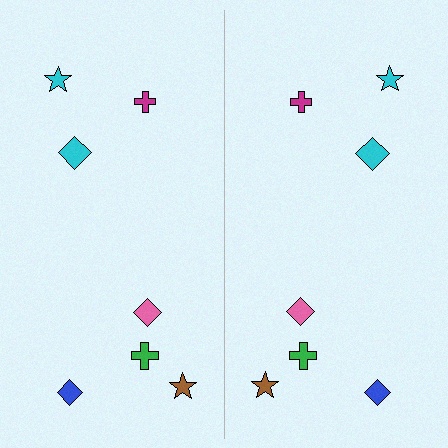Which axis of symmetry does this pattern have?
The pattern has a vertical axis of symmetry running through the center of the image.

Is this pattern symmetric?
Yes, this pattern has bilateral (reflection) symmetry.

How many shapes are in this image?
There are 14 shapes in this image.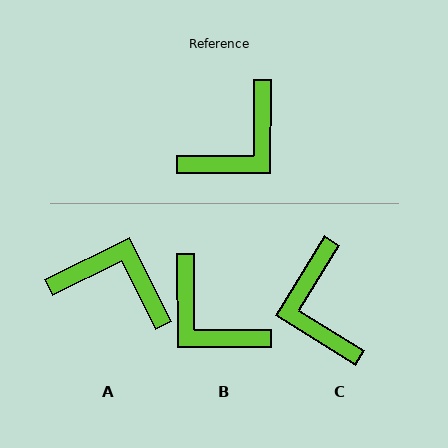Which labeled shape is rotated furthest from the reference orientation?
C, about 121 degrees away.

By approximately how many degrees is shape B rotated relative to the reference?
Approximately 89 degrees clockwise.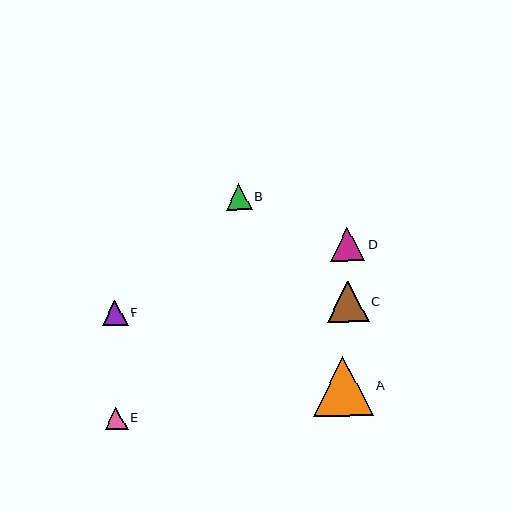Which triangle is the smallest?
Triangle E is the smallest with a size of approximately 22 pixels.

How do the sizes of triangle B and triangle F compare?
Triangle B and triangle F are approximately the same size.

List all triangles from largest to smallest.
From largest to smallest: A, C, D, B, F, E.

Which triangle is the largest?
Triangle A is the largest with a size of approximately 60 pixels.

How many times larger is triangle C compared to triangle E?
Triangle C is approximately 1.9 times the size of triangle E.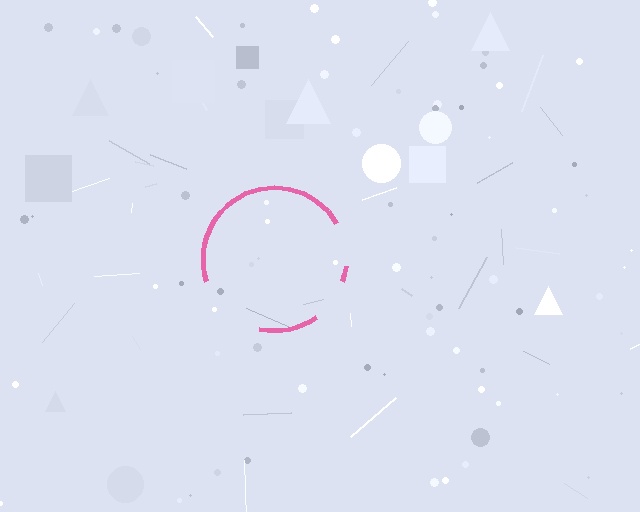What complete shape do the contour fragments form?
The contour fragments form a circle.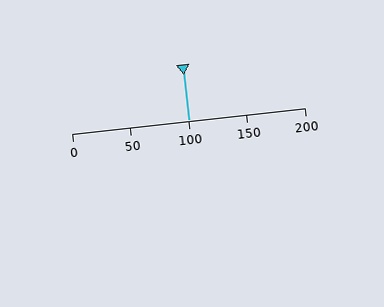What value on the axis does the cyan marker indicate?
The marker indicates approximately 100.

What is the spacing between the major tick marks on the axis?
The major ticks are spaced 50 apart.